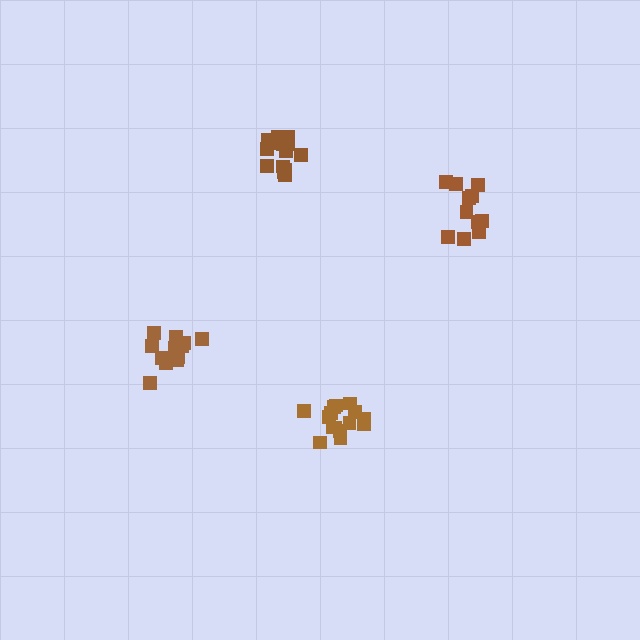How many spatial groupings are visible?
There are 4 spatial groupings.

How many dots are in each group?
Group 1: 14 dots, Group 2: 13 dots, Group 3: 11 dots, Group 4: 15 dots (53 total).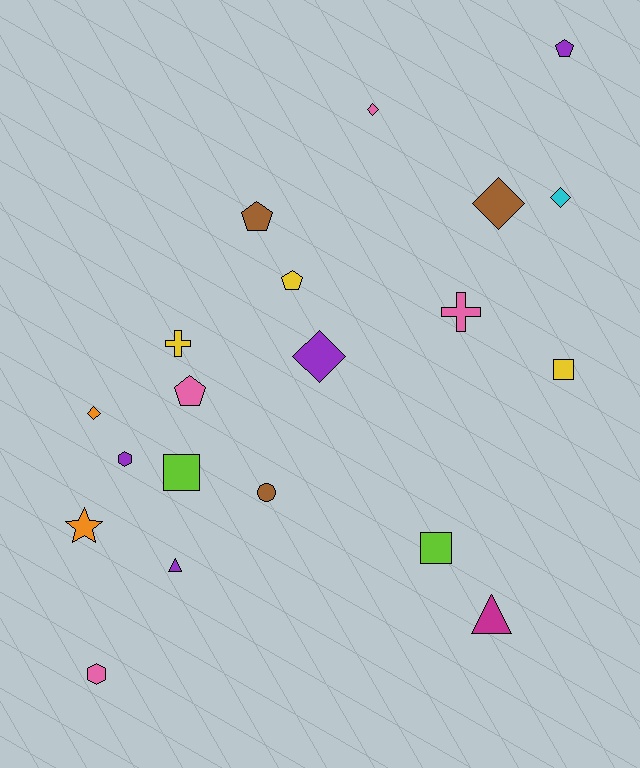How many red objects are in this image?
There are no red objects.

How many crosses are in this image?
There are 2 crosses.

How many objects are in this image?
There are 20 objects.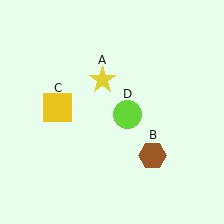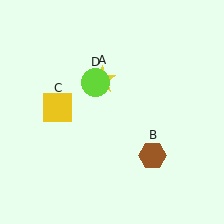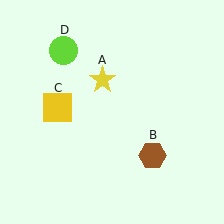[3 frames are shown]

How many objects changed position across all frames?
1 object changed position: lime circle (object D).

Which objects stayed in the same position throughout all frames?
Yellow star (object A) and brown hexagon (object B) and yellow square (object C) remained stationary.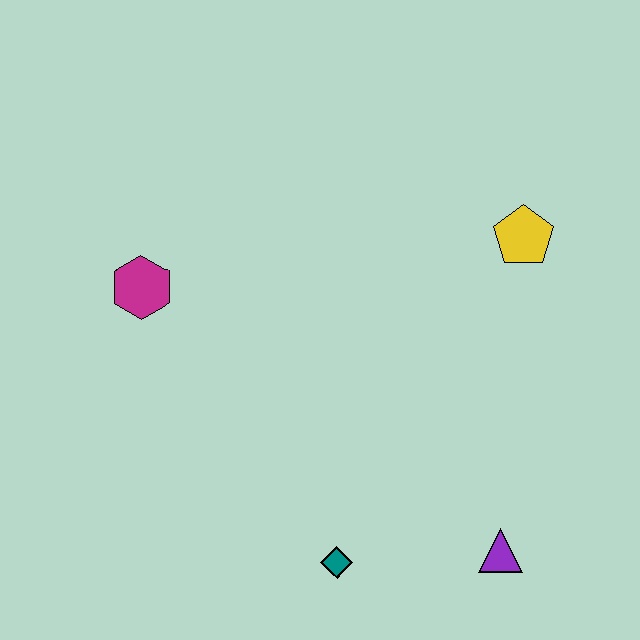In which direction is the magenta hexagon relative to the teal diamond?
The magenta hexagon is above the teal diamond.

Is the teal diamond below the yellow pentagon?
Yes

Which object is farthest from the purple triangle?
The magenta hexagon is farthest from the purple triangle.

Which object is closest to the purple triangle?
The teal diamond is closest to the purple triangle.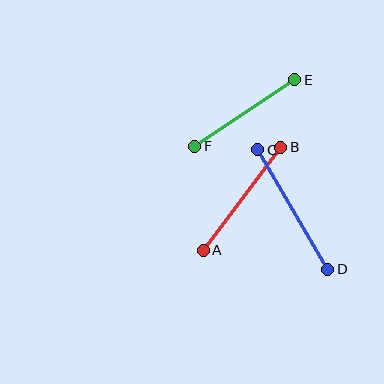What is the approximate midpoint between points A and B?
The midpoint is at approximately (242, 199) pixels.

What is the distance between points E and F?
The distance is approximately 120 pixels.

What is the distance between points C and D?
The distance is approximately 138 pixels.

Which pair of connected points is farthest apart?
Points C and D are farthest apart.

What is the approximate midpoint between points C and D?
The midpoint is at approximately (293, 210) pixels.